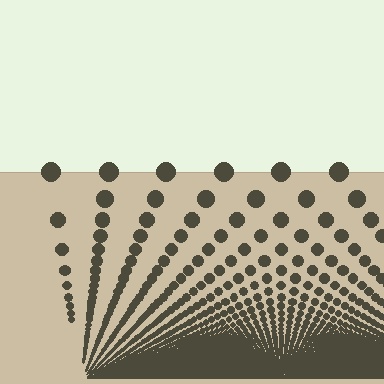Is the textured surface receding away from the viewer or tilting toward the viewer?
The surface appears to tilt toward the viewer. Texture elements get larger and sparser toward the top.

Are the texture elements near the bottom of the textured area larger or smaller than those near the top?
Smaller. The gradient is inverted — elements near the bottom are smaller and denser.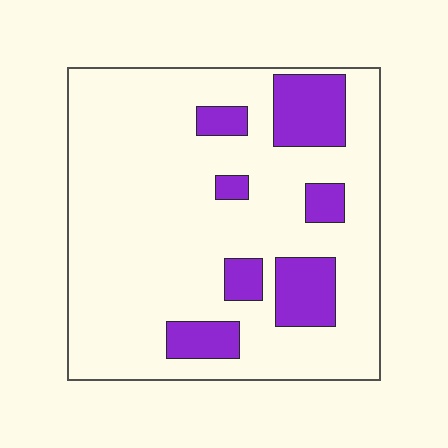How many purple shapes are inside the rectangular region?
7.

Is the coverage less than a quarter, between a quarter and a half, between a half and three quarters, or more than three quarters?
Less than a quarter.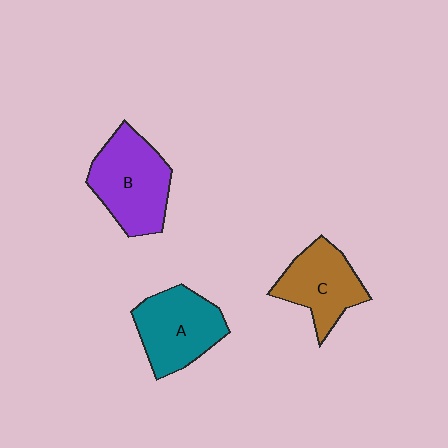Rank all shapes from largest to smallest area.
From largest to smallest: B (purple), A (teal), C (brown).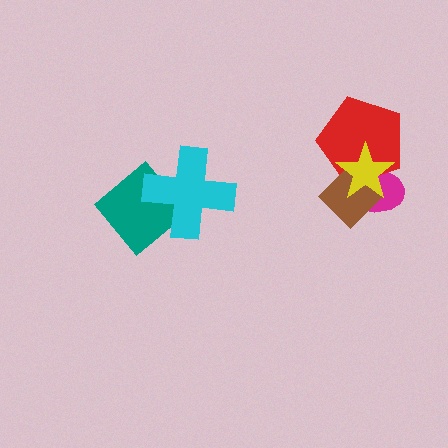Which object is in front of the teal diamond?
The cyan cross is in front of the teal diamond.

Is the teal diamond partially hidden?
Yes, it is partially covered by another shape.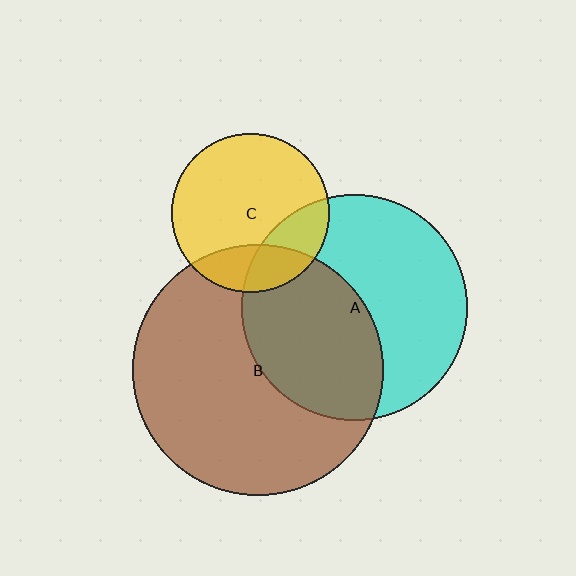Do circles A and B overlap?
Yes.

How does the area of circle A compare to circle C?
Approximately 2.0 times.